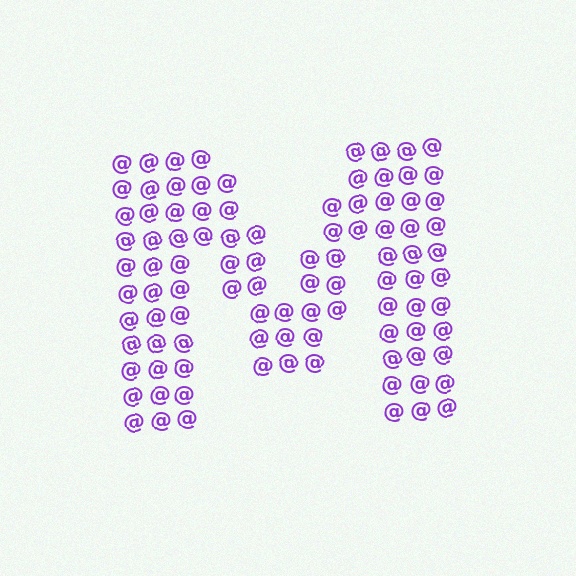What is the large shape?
The large shape is the letter M.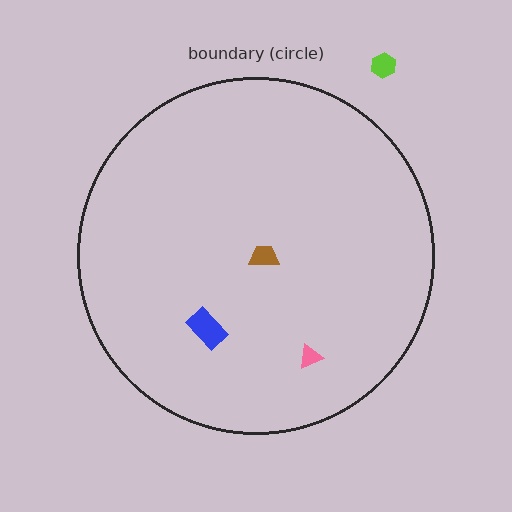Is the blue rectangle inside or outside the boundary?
Inside.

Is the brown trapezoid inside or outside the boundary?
Inside.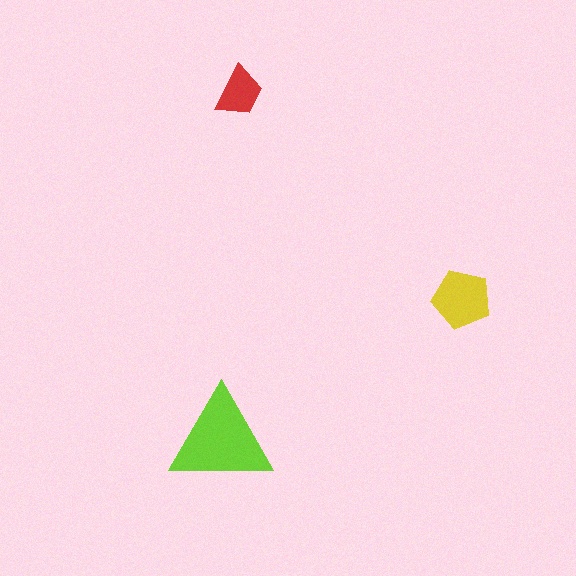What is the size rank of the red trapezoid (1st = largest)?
3rd.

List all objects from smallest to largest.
The red trapezoid, the yellow pentagon, the lime triangle.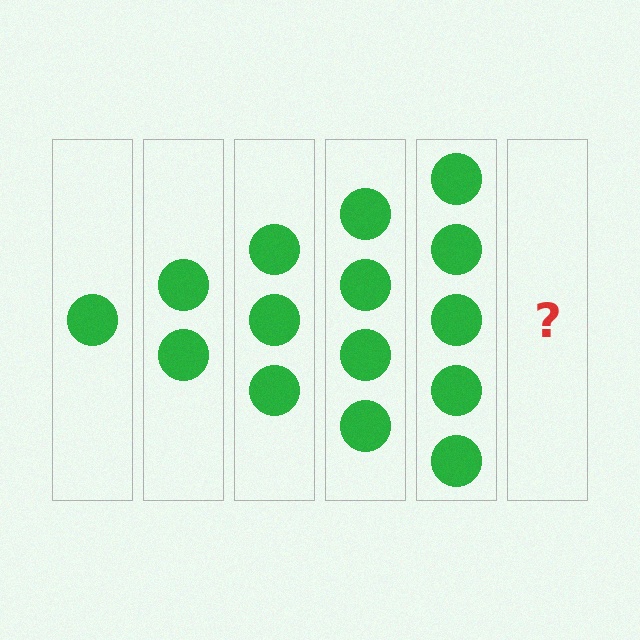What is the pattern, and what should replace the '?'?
The pattern is that each step adds one more circle. The '?' should be 6 circles.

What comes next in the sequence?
The next element should be 6 circles.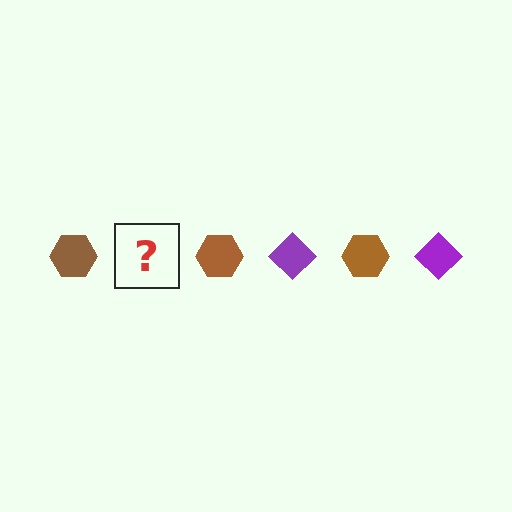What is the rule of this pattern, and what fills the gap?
The rule is that the pattern alternates between brown hexagon and purple diamond. The gap should be filled with a purple diamond.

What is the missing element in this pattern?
The missing element is a purple diamond.